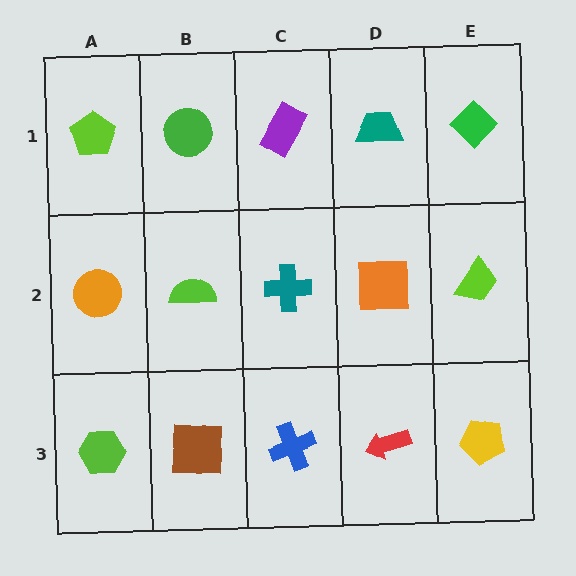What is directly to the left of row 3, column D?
A blue cross.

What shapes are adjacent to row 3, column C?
A teal cross (row 2, column C), a brown square (row 3, column B), a red arrow (row 3, column D).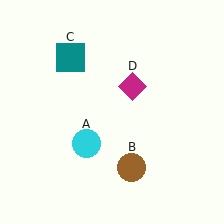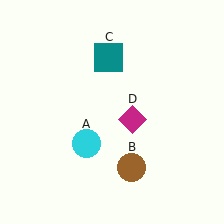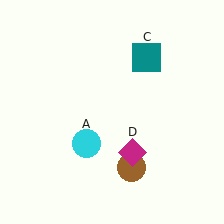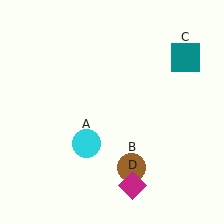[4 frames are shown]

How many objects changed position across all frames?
2 objects changed position: teal square (object C), magenta diamond (object D).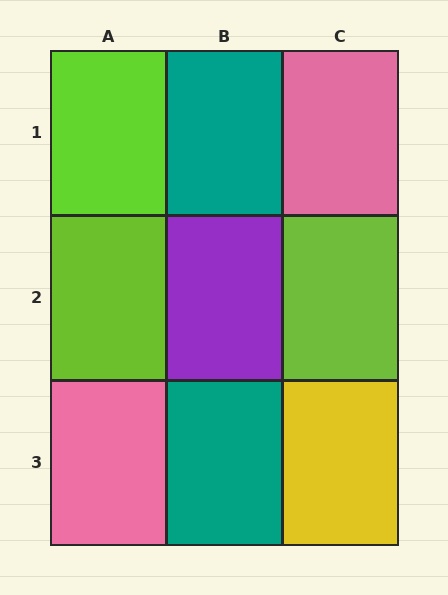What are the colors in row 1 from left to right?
Lime, teal, pink.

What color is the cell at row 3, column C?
Yellow.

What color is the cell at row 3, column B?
Teal.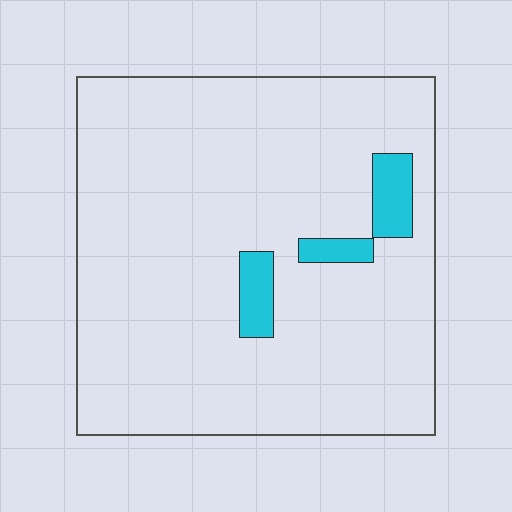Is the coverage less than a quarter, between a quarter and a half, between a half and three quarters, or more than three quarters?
Less than a quarter.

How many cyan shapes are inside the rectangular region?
3.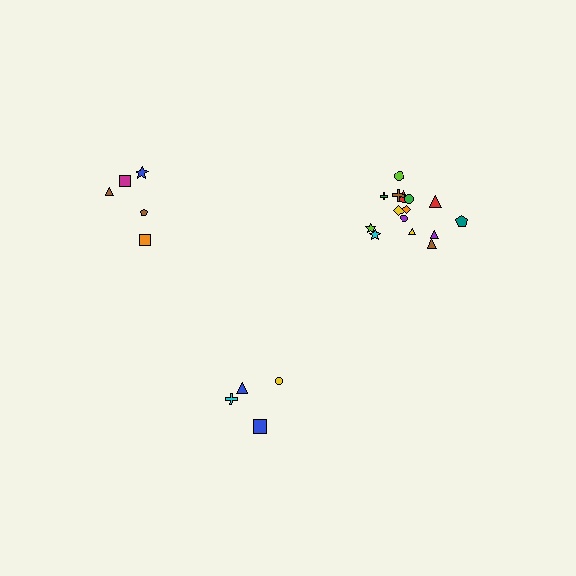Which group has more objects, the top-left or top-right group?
The top-right group.